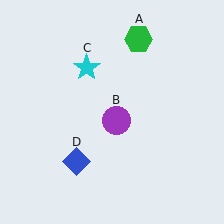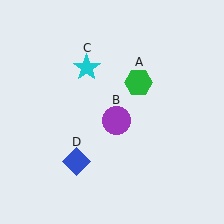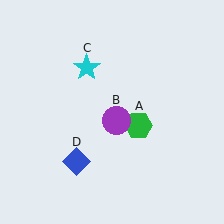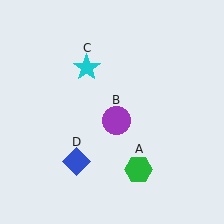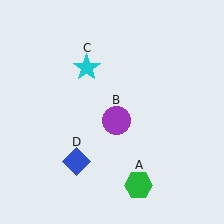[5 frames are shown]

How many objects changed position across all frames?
1 object changed position: green hexagon (object A).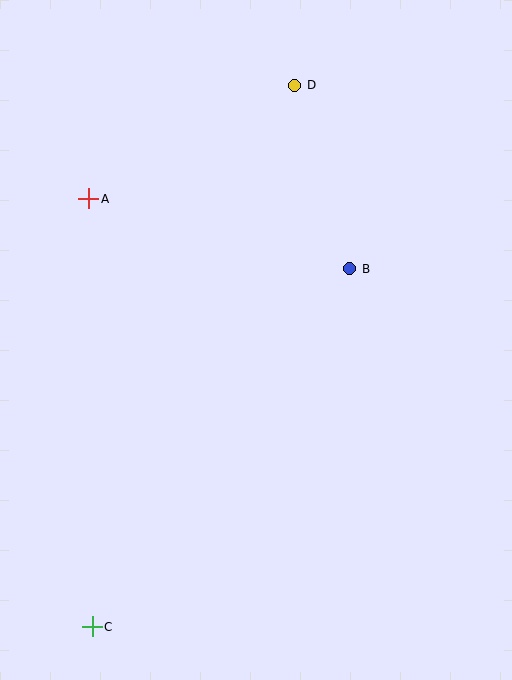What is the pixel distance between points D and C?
The distance between D and C is 578 pixels.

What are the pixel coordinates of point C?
Point C is at (92, 627).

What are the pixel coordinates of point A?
Point A is at (89, 199).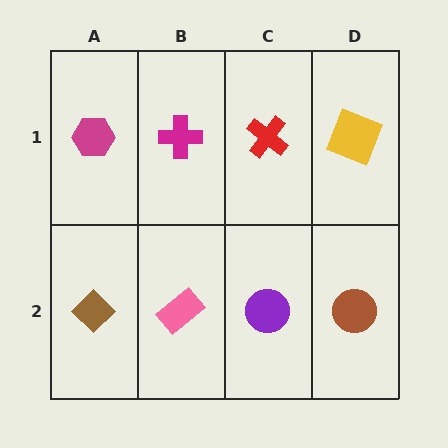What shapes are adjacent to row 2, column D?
A yellow square (row 1, column D), a purple circle (row 2, column C).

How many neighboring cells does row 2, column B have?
3.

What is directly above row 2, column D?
A yellow square.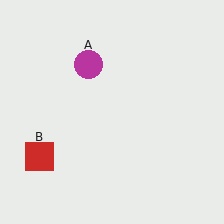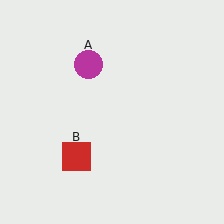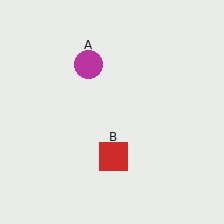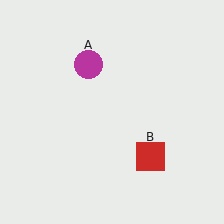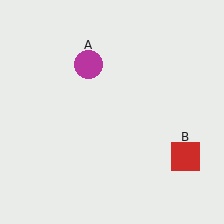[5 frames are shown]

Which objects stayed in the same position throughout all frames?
Magenta circle (object A) remained stationary.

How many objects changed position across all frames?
1 object changed position: red square (object B).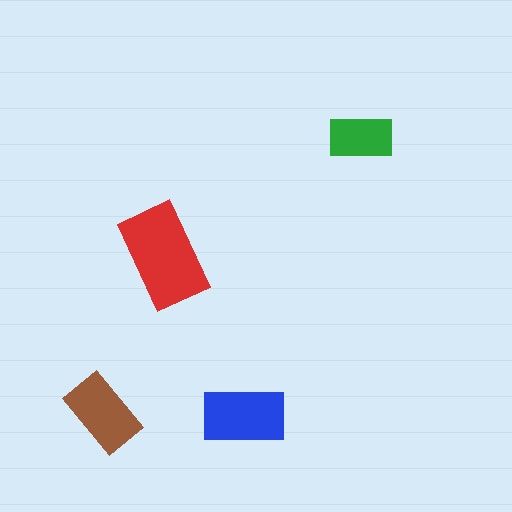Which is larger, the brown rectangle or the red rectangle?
The red one.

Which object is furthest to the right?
The green rectangle is rightmost.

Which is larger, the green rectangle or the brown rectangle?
The brown one.